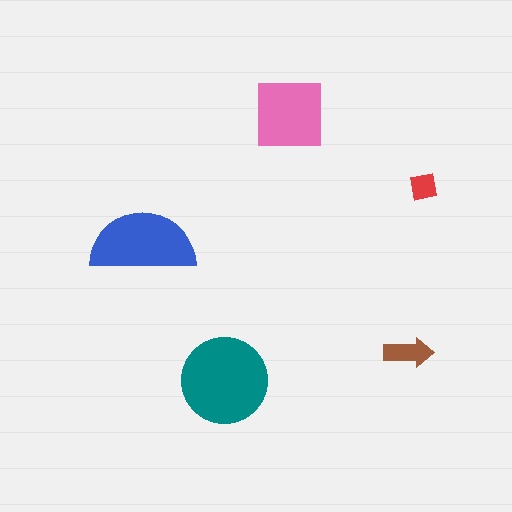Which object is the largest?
The teal circle.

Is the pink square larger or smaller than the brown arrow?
Larger.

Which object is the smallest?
The red square.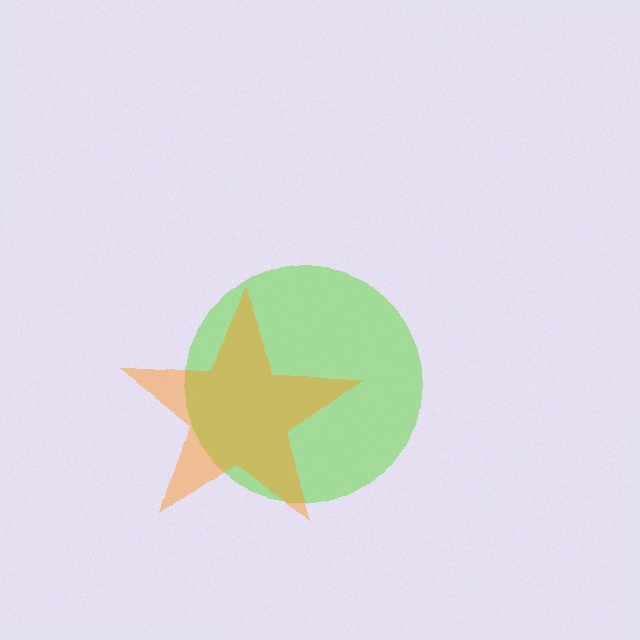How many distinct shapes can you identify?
There are 2 distinct shapes: a lime circle, an orange star.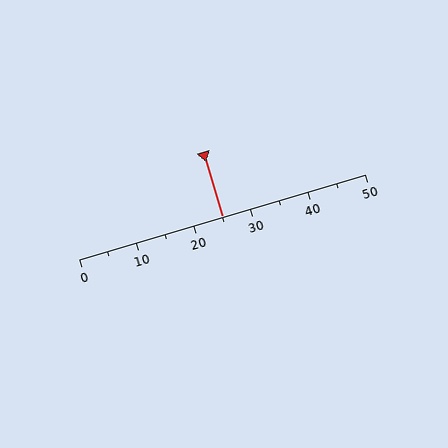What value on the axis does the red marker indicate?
The marker indicates approximately 25.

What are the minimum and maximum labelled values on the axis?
The axis runs from 0 to 50.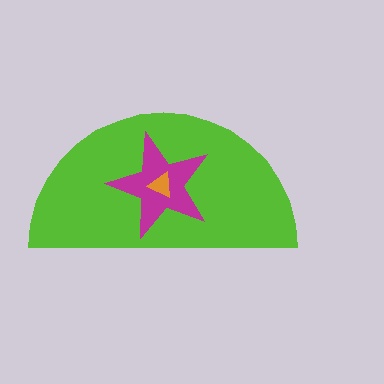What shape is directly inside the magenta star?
The orange triangle.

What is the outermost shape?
The lime semicircle.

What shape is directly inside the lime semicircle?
The magenta star.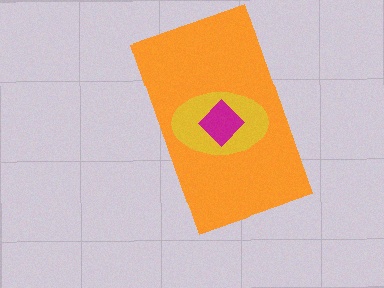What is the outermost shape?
The orange rectangle.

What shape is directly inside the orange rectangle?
The yellow ellipse.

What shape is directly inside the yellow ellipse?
The magenta diamond.